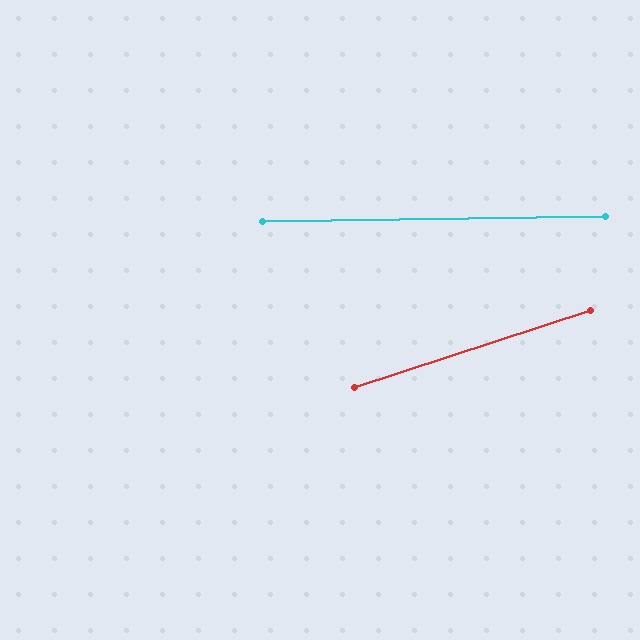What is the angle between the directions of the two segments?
Approximately 17 degrees.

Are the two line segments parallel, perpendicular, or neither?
Neither parallel nor perpendicular — they differ by about 17°.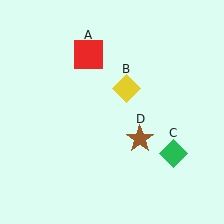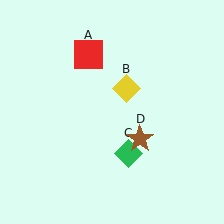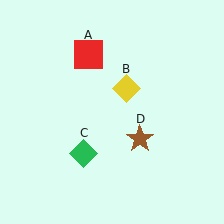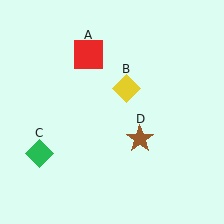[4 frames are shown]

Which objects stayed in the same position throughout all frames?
Red square (object A) and yellow diamond (object B) and brown star (object D) remained stationary.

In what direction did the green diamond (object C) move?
The green diamond (object C) moved left.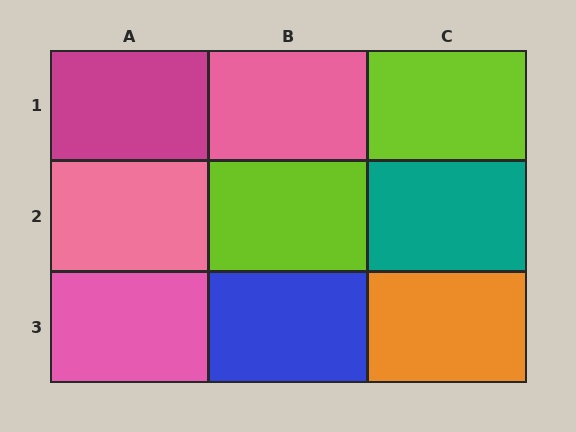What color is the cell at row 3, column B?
Blue.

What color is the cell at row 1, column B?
Pink.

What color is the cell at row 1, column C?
Lime.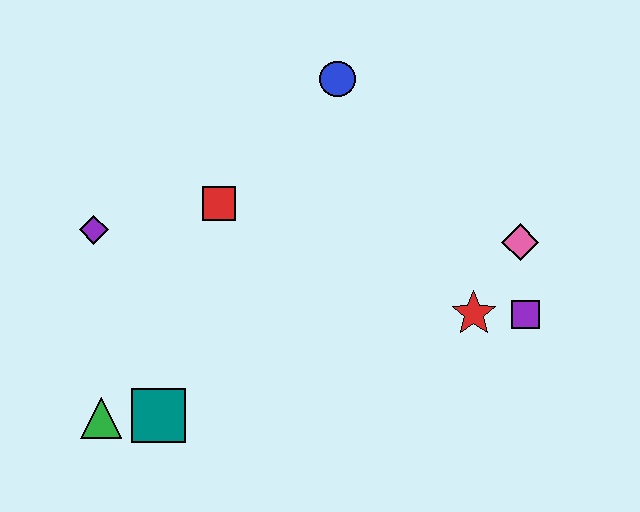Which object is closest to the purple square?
The red star is closest to the purple square.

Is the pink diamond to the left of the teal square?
No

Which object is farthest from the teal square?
The pink diamond is farthest from the teal square.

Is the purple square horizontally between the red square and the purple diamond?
No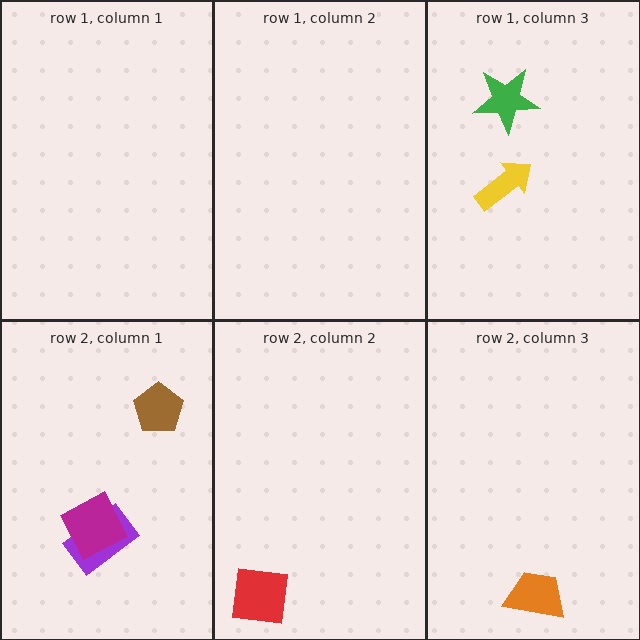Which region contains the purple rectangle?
The row 2, column 1 region.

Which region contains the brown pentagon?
The row 2, column 1 region.